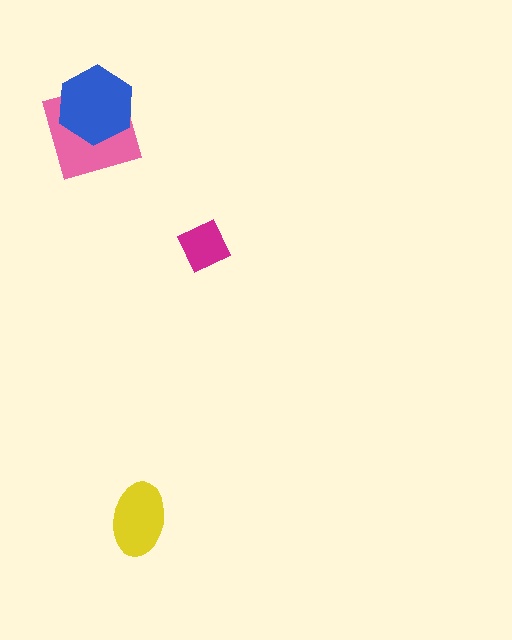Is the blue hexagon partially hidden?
No, no other shape covers it.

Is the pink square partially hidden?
Yes, it is partially covered by another shape.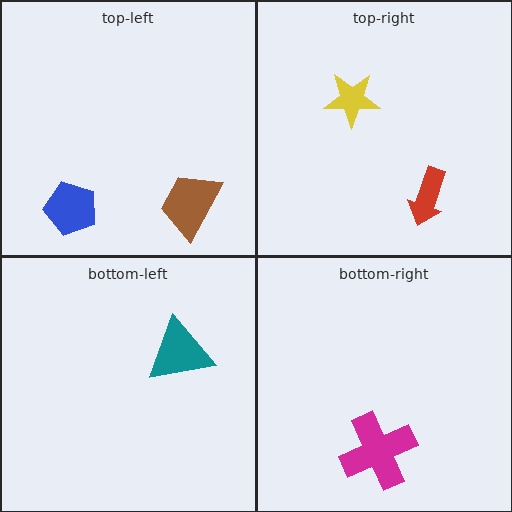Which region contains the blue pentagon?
The top-left region.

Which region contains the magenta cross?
The bottom-right region.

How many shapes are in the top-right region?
2.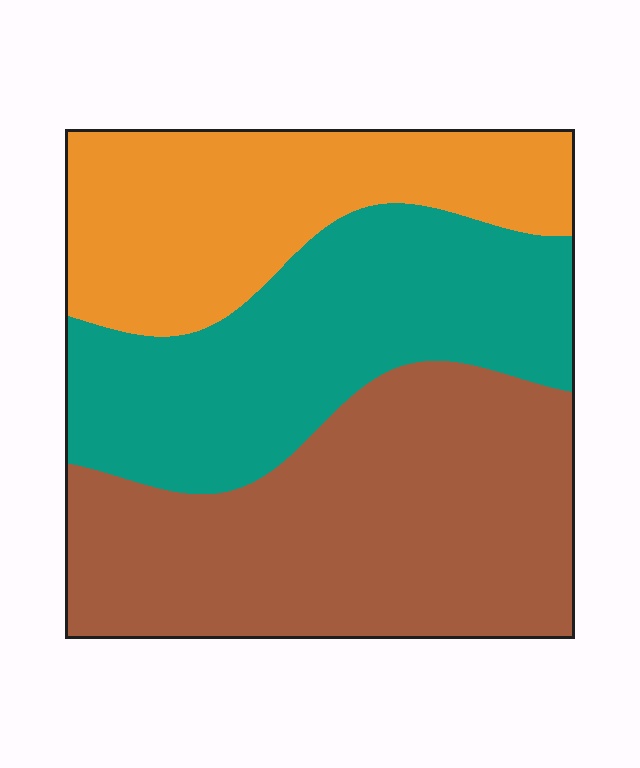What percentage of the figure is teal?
Teal takes up about one third (1/3) of the figure.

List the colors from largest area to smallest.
From largest to smallest: brown, teal, orange.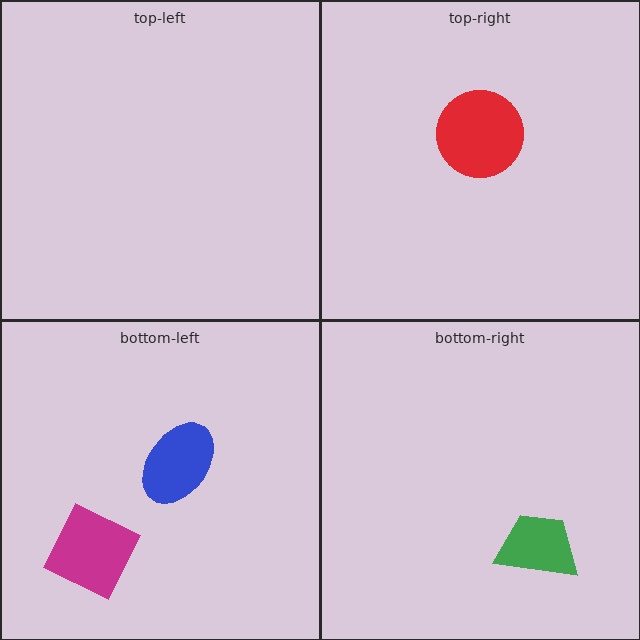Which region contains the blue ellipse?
The bottom-left region.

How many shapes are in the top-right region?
1.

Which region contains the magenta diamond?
The bottom-left region.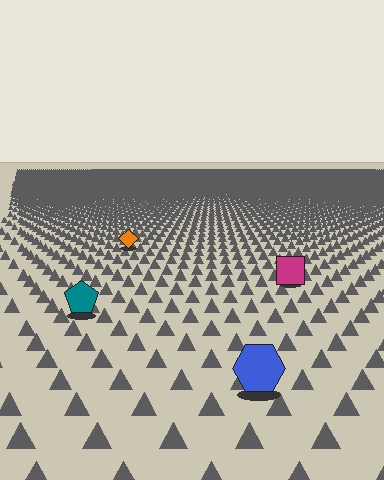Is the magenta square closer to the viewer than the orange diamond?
Yes. The magenta square is closer — you can tell from the texture gradient: the ground texture is coarser near it.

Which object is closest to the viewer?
The blue hexagon is closest. The texture marks near it are larger and more spread out.